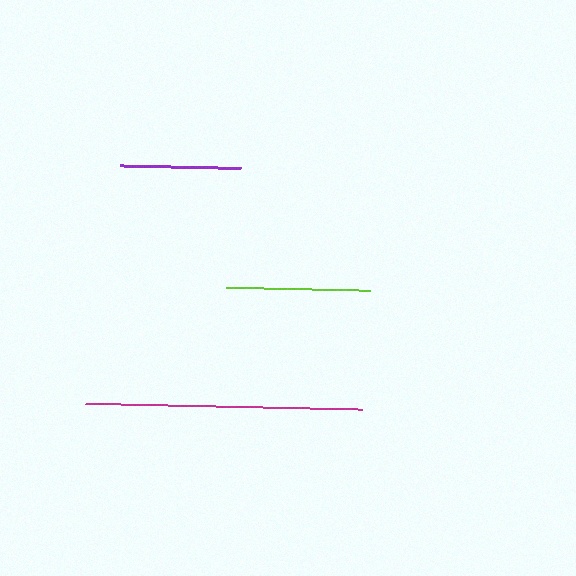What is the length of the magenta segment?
The magenta segment is approximately 277 pixels long.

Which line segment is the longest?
The magenta line is the longest at approximately 277 pixels.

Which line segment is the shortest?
The purple line is the shortest at approximately 121 pixels.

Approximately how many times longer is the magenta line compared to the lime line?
The magenta line is approximately 1.9 times the length of the lime line.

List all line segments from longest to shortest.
From longest to shortest: magenta, lime, purple.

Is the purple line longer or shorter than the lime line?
The lime line is longer than the purple line.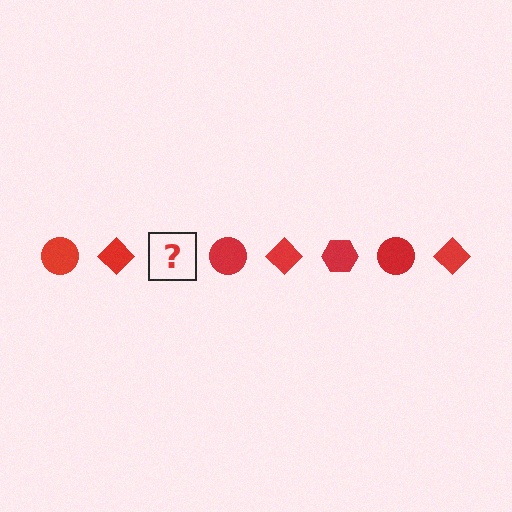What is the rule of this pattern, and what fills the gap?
The rule is that the pattern cycles through circle, diamond, hexagon shapes in red. The gap should be filled with a red hexagon.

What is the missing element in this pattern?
The missing element is a red hexagon.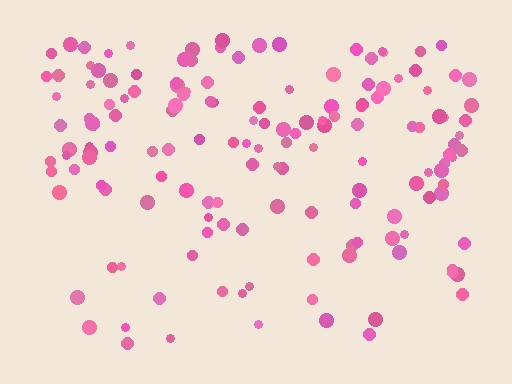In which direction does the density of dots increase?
From bottom to top, with the top side densest.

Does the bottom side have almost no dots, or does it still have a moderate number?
Still a moderate number, just noticeably fewer than the top.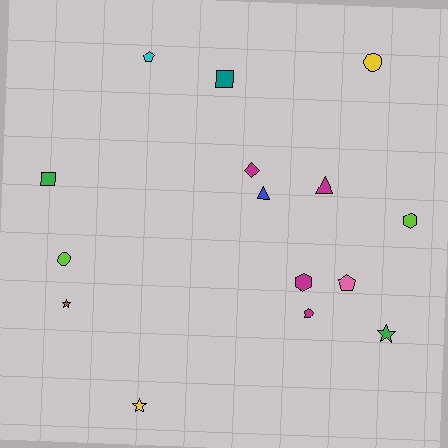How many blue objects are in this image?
There is 1 blue object.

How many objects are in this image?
There are 15 objects.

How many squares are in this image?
There are 2 squares.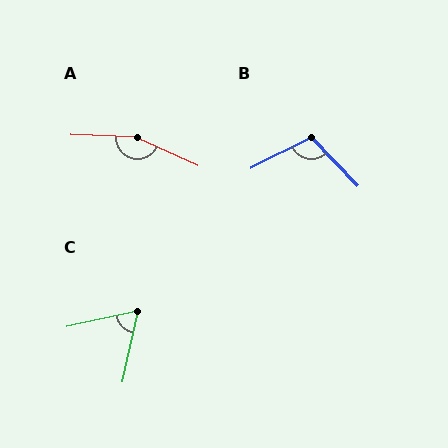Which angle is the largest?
A, at approximately 158 degrees.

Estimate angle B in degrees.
Approximately 107 degrees.